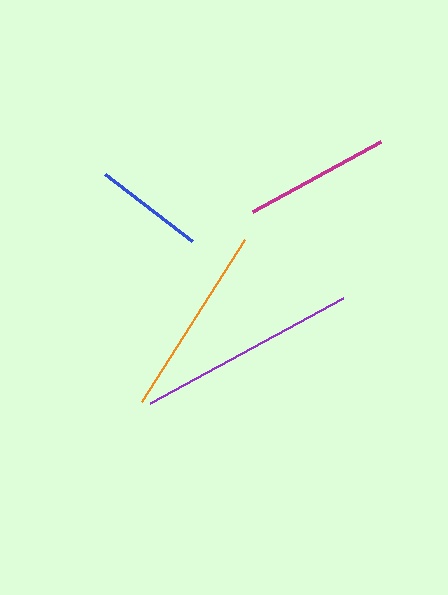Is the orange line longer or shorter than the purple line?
The purple line is longer than the orange line.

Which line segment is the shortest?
The blue line is the shortest at approximately 110 pixels.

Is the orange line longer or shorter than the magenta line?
The orange line is longer than the magenta line.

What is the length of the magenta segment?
The magenta segment is approximately 145 pixels long.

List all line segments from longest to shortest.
From longest to shortest: purple, orange, magenta, blue.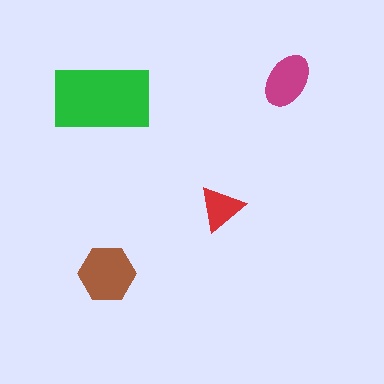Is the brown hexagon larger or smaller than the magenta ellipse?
Larger.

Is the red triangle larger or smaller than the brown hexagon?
Smaller.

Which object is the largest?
The green rectangle.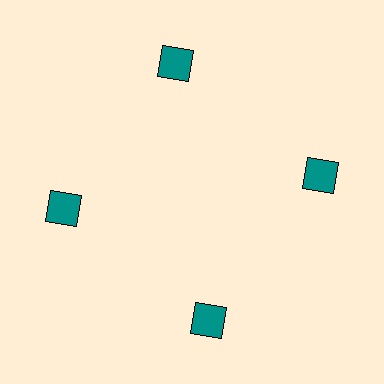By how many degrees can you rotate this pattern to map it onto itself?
The pattern maps onto itself every 90 degrees of rotation.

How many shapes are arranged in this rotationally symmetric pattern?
There are 4 shapes, arranged in 4 groups of 1.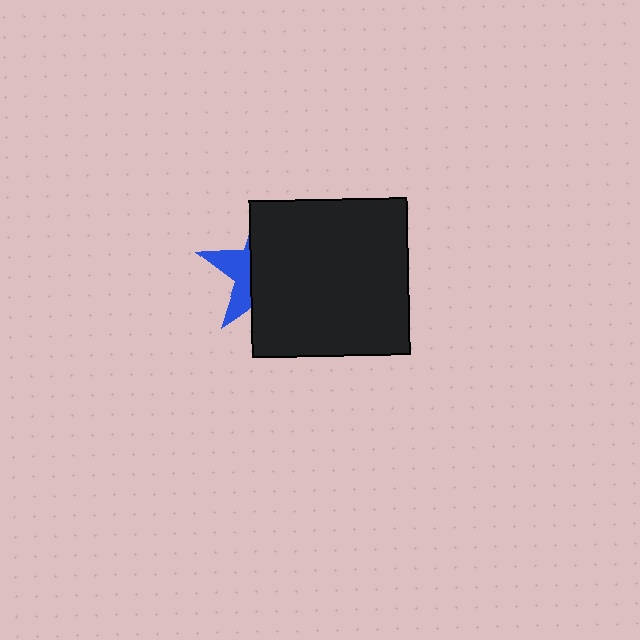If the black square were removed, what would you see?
You would see the complete blue star.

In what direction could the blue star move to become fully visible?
The blue star could move left. That would shift it out from behind the black square entirely.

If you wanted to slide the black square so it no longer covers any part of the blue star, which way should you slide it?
Slide it right — that is the most direct way to separate the two shapes.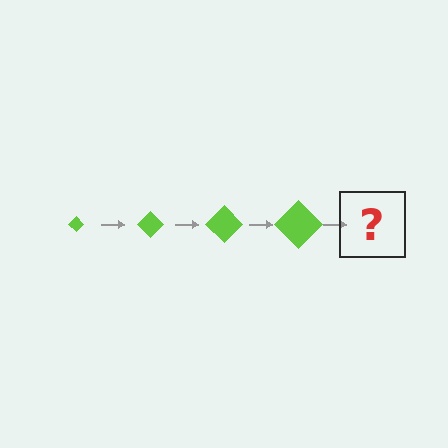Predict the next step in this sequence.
The next step is a lime diamond, larger than the previous one.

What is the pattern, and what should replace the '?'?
The pattern is that the diamond gets progressively larger each step. The '?' should be a lime diamond, larger than the previous one.